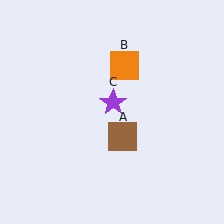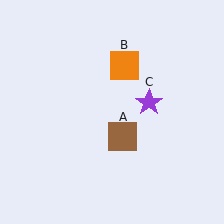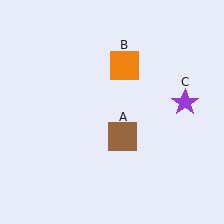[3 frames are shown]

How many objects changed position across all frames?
1 object changed position: purple star (object C).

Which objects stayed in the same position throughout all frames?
Brown square (object A) and orange square (object B) remained stationary.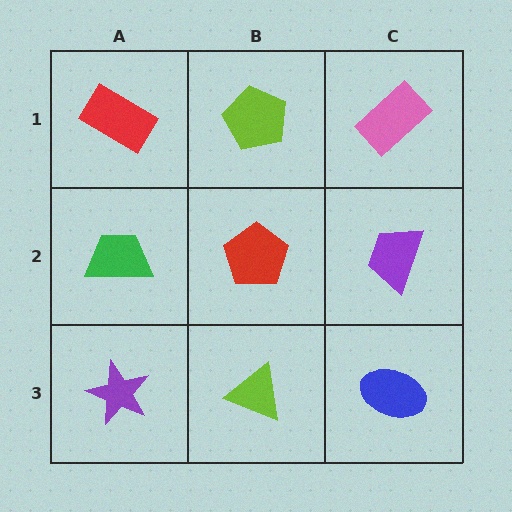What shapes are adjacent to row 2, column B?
A lime pentagon (row 1, column B), a lime triangle (row 3, column B), a green trapezoid (row 2, column A), a purple trapezoid (row 2, column C).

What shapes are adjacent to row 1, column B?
A red pentagon (row 2, column B), a red rectangle (row 1, column A), a pink rectangle (row 1, column C).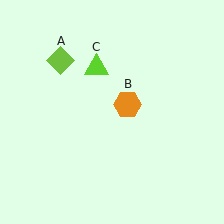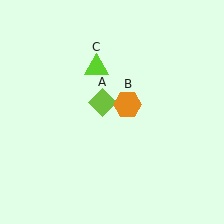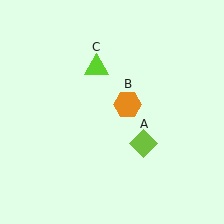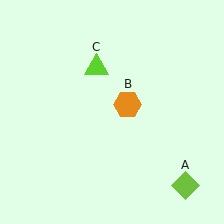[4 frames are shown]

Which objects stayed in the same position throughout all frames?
Orange hexagon (object B) and lime triangle (object C) remained stationary.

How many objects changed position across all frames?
1 object changed position: lime diamond (object A).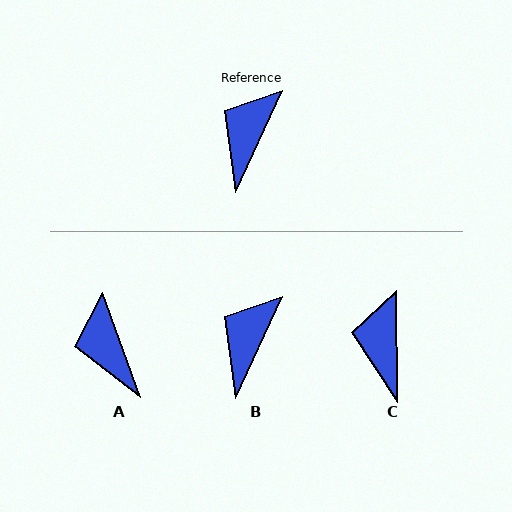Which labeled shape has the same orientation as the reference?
B.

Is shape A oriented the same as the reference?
No, it is off by about 44 degrees.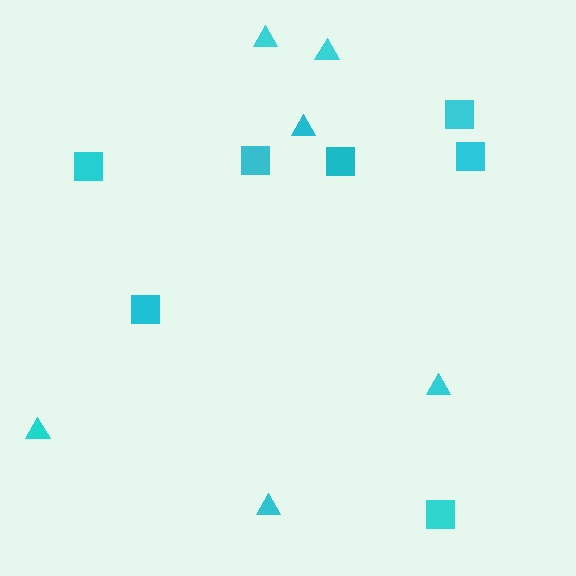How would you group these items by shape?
There are 2 groups: one group of squares (7) and one group of triangles (6).